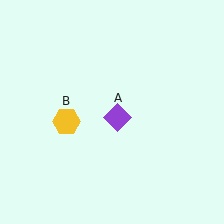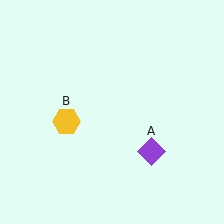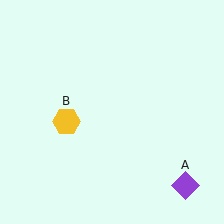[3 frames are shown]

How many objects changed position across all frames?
1 object changed position: purple diamond (object A).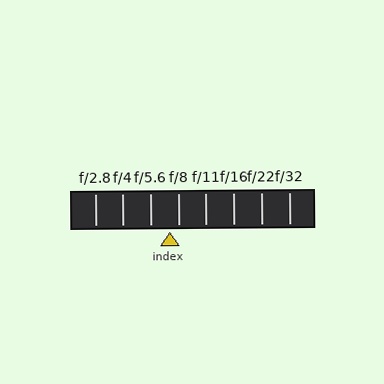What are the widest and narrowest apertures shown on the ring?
The widest aperture shown is f/2.8 and the narrowest is f/32.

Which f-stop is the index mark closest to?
The index mark is closest to f/8.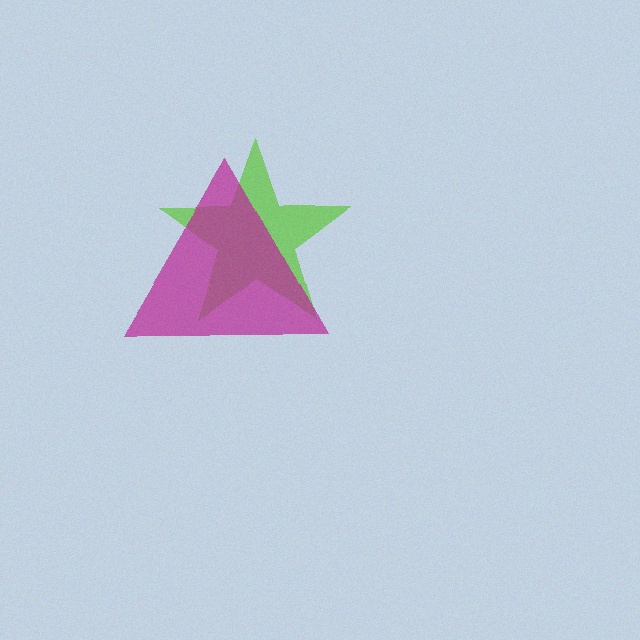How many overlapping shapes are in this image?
There are 2 overlapping shapes in the image.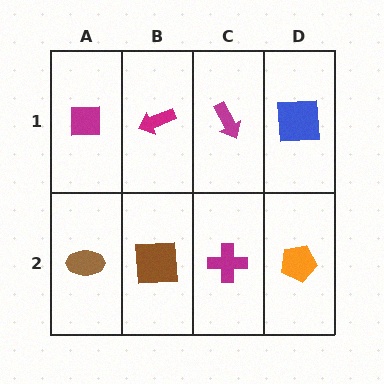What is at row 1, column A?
A magenta square.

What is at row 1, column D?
A blue square.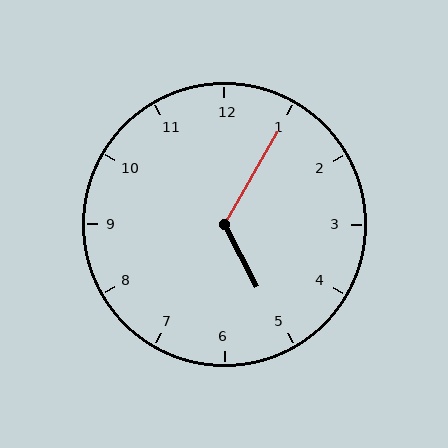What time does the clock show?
5:05.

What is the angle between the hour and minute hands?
Approximately 122 degrees.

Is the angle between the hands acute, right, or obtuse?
It is obtuse.